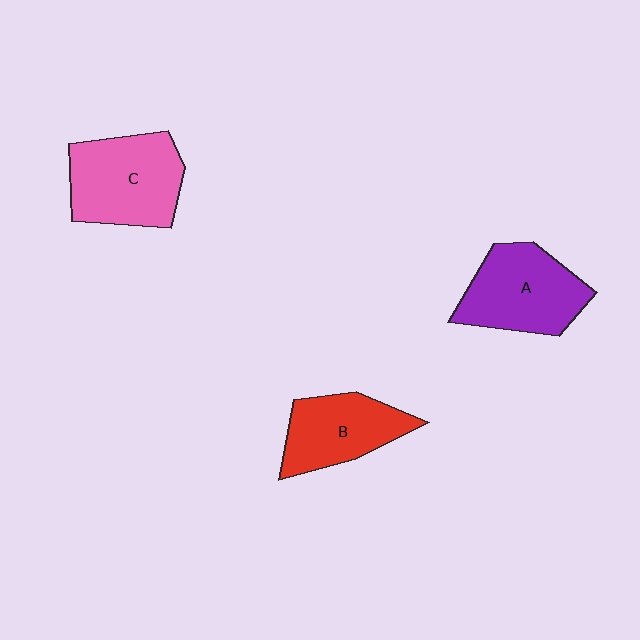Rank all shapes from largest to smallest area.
From largest to smallest: C (pink), A (purple), B (red).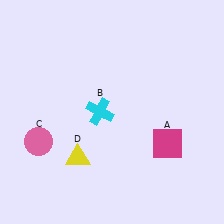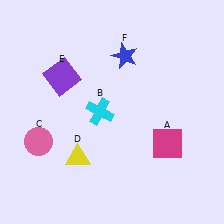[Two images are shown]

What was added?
A purple square (E), a blue star (F) were added in Image 2.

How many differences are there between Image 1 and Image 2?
There are 2 differences between the two images.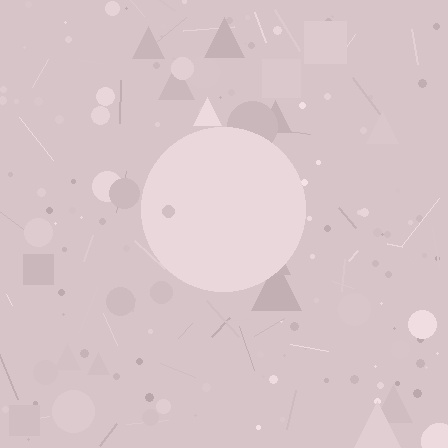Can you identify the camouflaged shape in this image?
The camouflaged shape is a circle.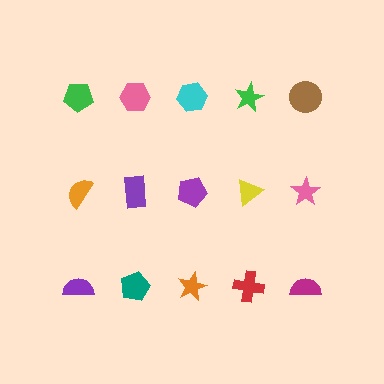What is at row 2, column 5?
A pink star.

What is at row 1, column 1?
A green pentagon.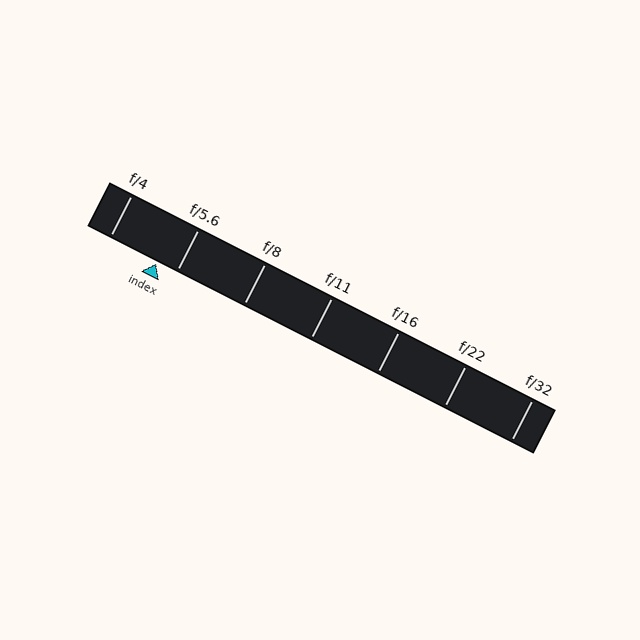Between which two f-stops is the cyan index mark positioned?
The index mark is between f/4 and f/5.6.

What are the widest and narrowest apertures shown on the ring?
The widest aperture shown is f/4 and the narrowest is f/32.